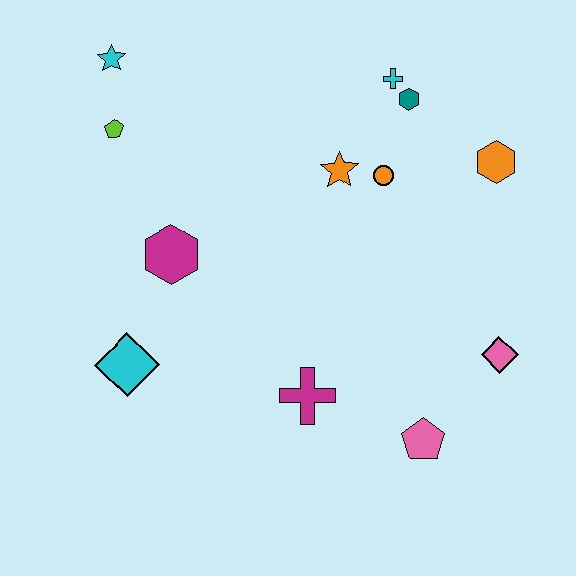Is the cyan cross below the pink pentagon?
No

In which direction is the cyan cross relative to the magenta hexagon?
The cyan cross is to the right of the magenta hexagon.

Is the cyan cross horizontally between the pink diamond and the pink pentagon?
No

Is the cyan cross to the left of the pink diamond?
Yes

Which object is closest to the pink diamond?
The pink pentagon is closest to the pink diamond.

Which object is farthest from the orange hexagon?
The cyan diamond is farthest from the orange hexagon.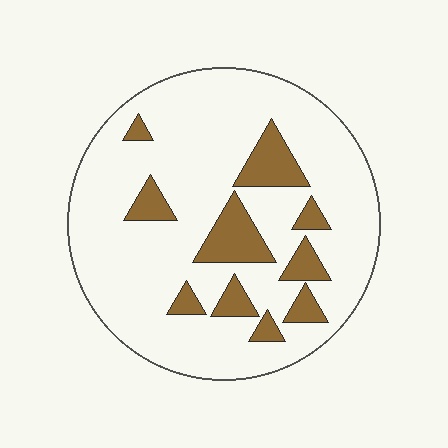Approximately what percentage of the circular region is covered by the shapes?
Approximately 15%.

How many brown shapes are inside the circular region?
10.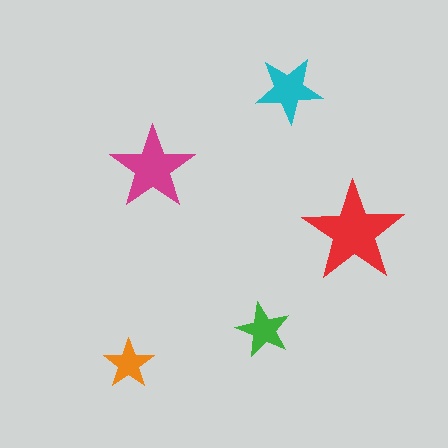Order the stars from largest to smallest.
the red one, the magenta one, the cyan one, the green one, the orange one.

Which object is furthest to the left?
The orange star is leftmost.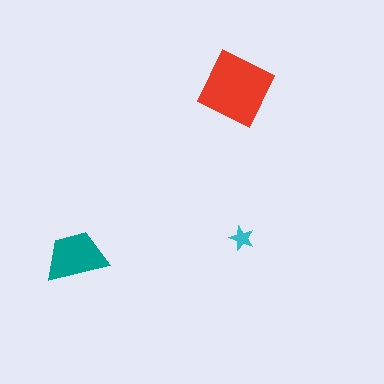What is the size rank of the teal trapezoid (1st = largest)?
2nd.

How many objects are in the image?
There are 3 objects in the image.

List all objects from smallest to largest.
The cyan star, the teal trapezoid, the red diamond.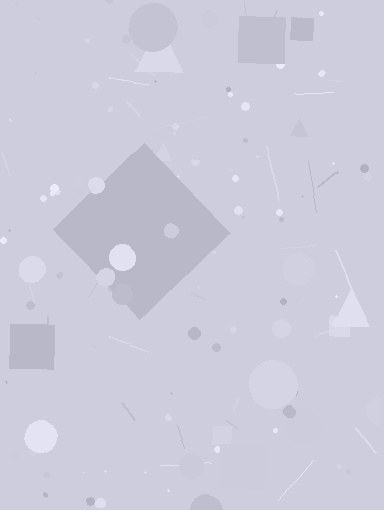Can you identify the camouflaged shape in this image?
The camouflaged shape is a diamond.